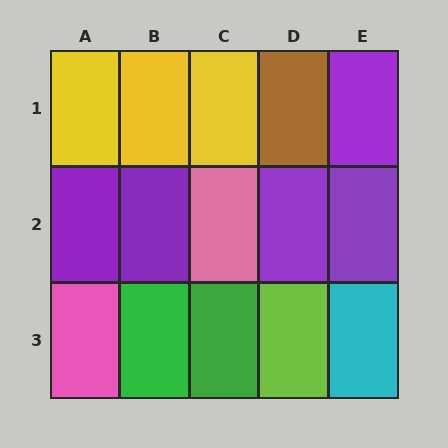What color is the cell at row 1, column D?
Brown.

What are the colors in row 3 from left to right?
Pink, green, green, lime, cyan.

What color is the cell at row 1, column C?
Yellow.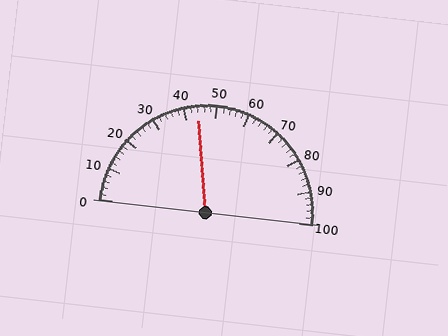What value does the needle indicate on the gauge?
The needle indicates approximately 44.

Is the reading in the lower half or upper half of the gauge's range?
The reading is in the lower half of the range (0 to 100).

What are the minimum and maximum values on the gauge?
The gauge ranges from 0 to 100.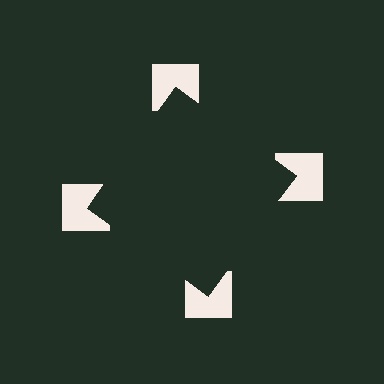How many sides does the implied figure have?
4 sides.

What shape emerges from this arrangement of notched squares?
An illusory square — its edges are inferred from the aligned wedge cuts in the notched squares, not physically drawn.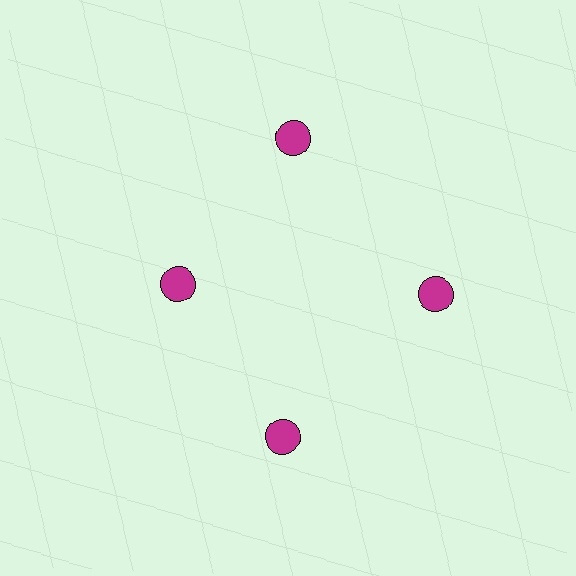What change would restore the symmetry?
The symmetry would be restored by moving it outward, back onto the ring so that all 4 circles sit at equal angles and equal distance from the center.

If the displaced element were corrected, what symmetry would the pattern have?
It would have 4-fold rotational symmetry — the pattern would map onto itself every 90 degrees.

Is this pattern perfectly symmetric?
No. The 4 magenta circles are arranged in a ring, but one element near the 9 o'clock position is pulled inward toward the center, breaking the 4-fold rotational symmetry.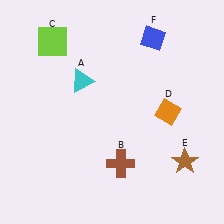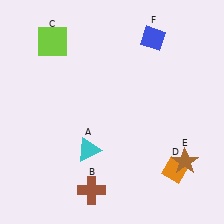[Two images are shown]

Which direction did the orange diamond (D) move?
The orange diamond (D) moved down.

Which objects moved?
The objects that moved are: the cyan triangle (A), the brown cross (B), the orange diamond (D).